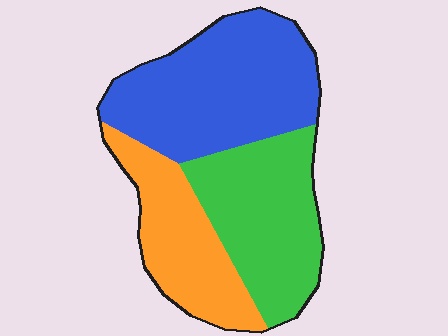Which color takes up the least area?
Orange, at roughly 25%.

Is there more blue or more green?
Blue.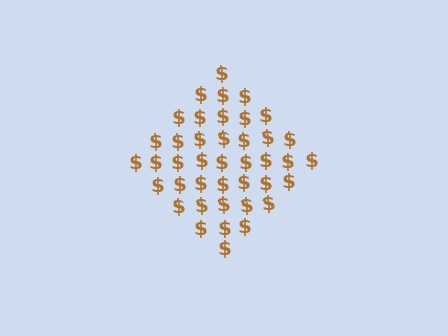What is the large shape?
The large shape is a diamond.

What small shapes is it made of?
It is made of small dollar signs.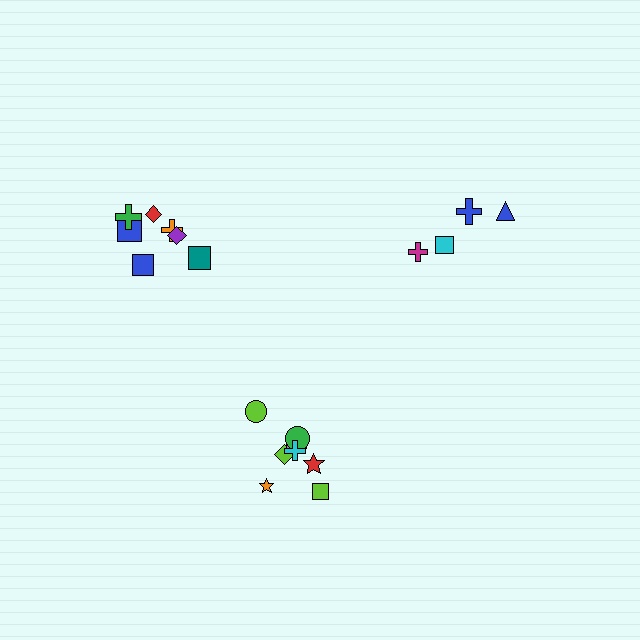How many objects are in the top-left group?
There are 7 objects.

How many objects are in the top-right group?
There are 4 objects.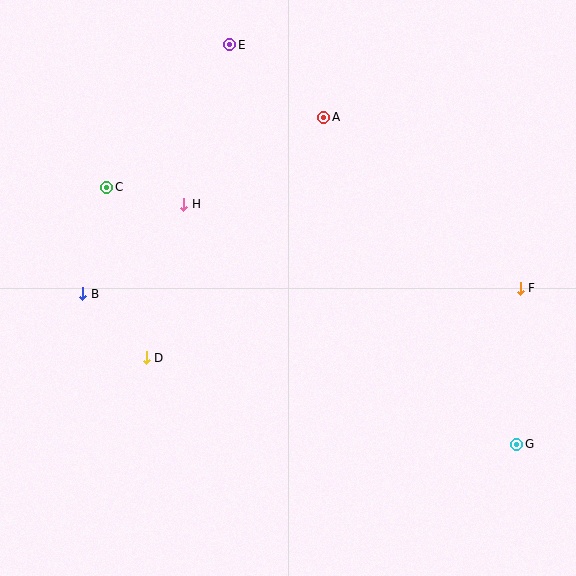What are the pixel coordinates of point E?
Point E is at (230, 45).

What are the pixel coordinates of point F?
Point F is at (520, 288).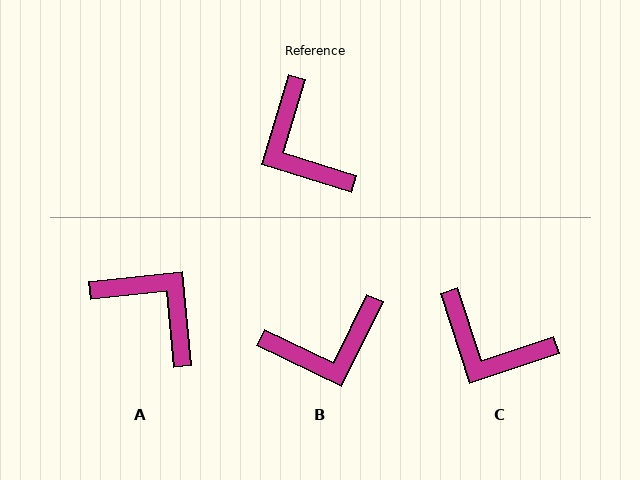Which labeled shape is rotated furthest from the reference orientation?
A, about 157 degrees away.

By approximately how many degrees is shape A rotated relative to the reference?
Approximately 157 degrees clockwise.